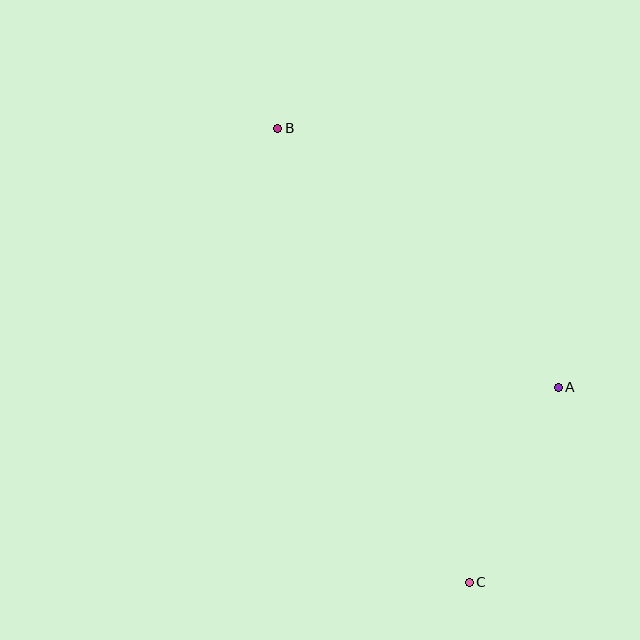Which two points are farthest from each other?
Points B and C are farthest from each other.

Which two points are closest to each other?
Points A and C are closest to each other.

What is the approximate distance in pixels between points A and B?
The distance between A and B is approximately 382 pixels.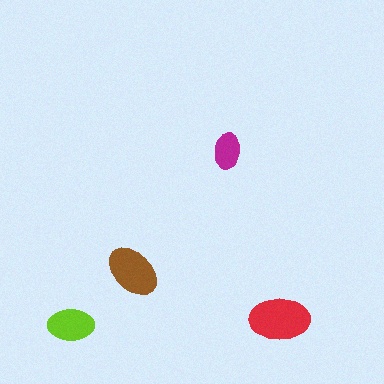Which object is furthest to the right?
The red ellipse is rightmost.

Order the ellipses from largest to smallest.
the red one, the brown one, the lime one, the magenta one.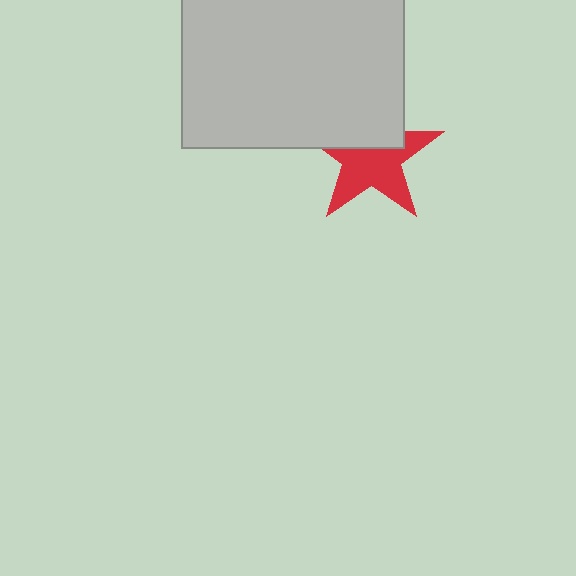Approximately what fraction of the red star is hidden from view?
Roughly 39% of the red star is hidden behind the light gray rectangle.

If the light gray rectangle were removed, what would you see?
You would see the complete red star.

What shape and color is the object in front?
The object in front is a light gray rectangle.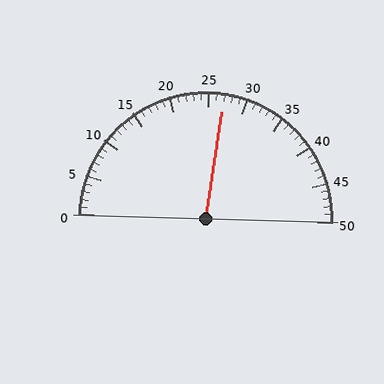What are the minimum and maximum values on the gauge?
The gauge ranges from 0 to 50.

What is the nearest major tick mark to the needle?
The nearest major tick mark is 25.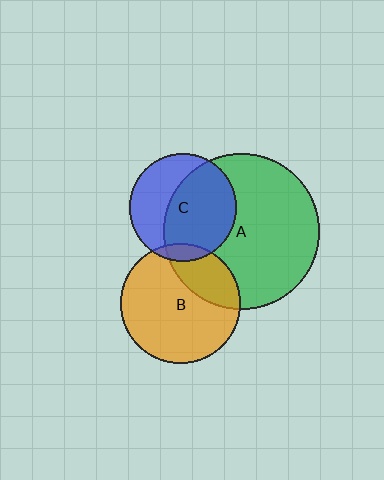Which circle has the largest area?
Circle A (green).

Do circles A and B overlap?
Yes.